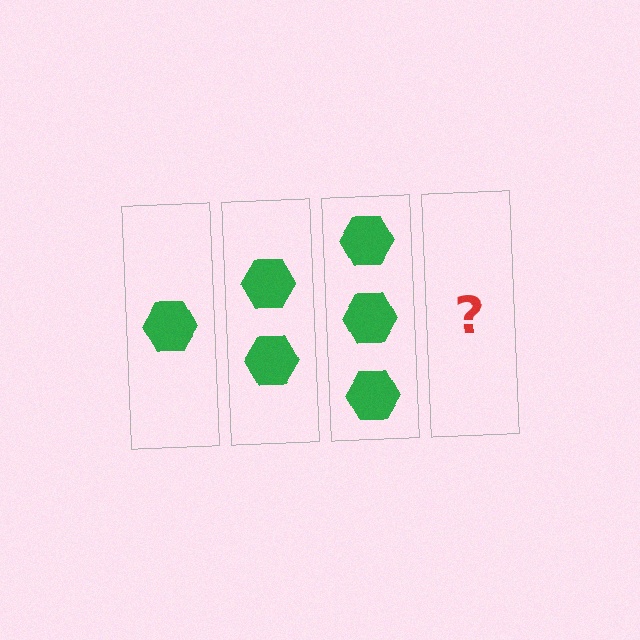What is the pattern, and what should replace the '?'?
The pattern is that each step adds one more hexagon. The '?' should be 4 hexagons.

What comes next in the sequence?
The next element should be 4 hexagons.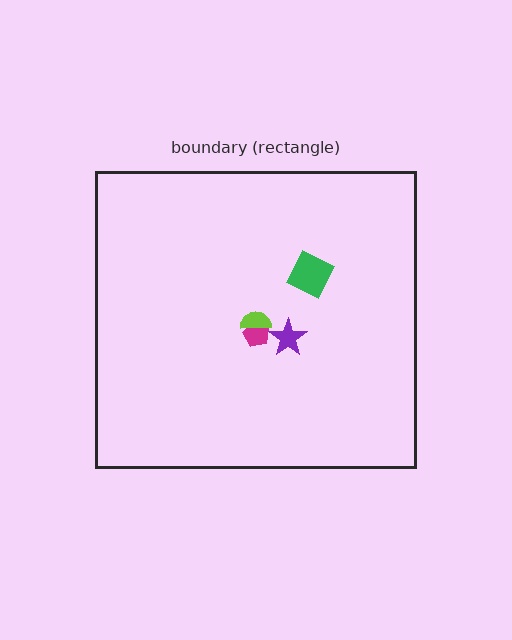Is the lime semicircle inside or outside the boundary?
Inside.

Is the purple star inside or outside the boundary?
Inside.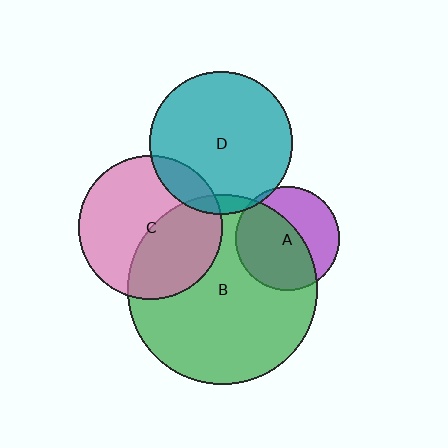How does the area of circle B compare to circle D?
Approximately 1.8 times.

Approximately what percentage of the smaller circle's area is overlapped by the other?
Approximately 15%.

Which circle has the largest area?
Circle B (green).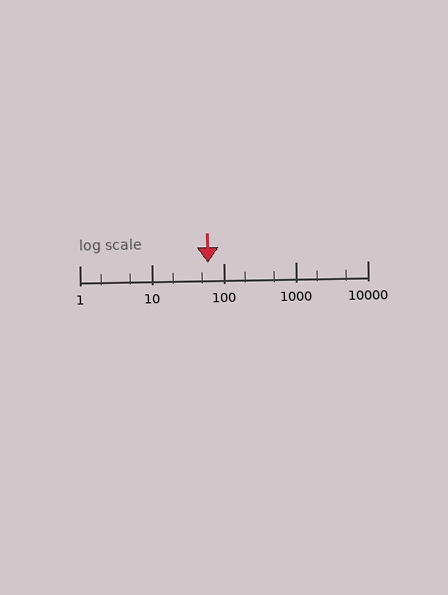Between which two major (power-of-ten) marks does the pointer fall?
The pointer is between 10 and 100.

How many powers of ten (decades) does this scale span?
The scale spans 4 decades, from 1 to 10000.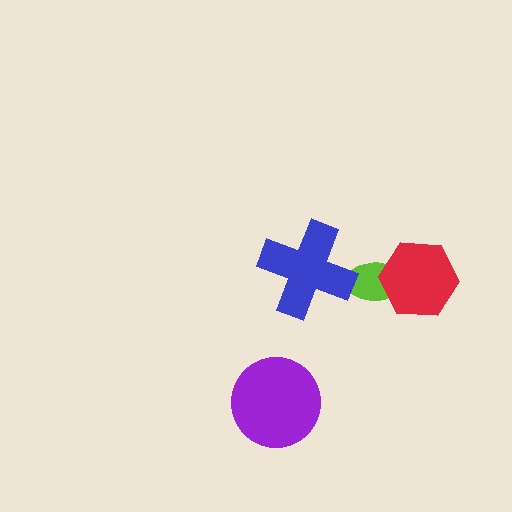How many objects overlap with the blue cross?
1 object overlaps with the blue cross.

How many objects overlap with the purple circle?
0 objects overlap with the purple circle.